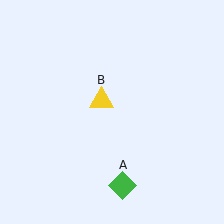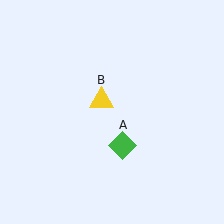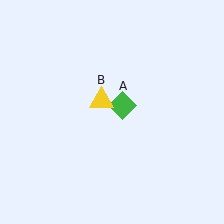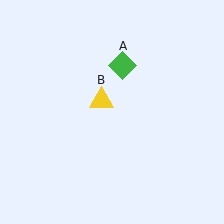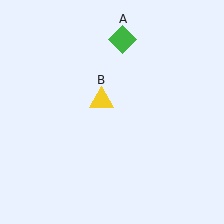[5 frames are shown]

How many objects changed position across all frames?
1 object changed position: green diamond (object A).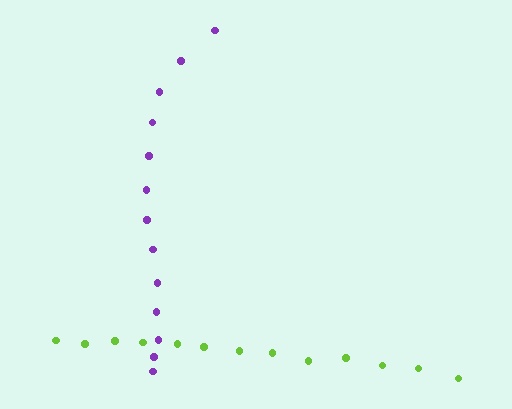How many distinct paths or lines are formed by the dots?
There are 2 distinct paths.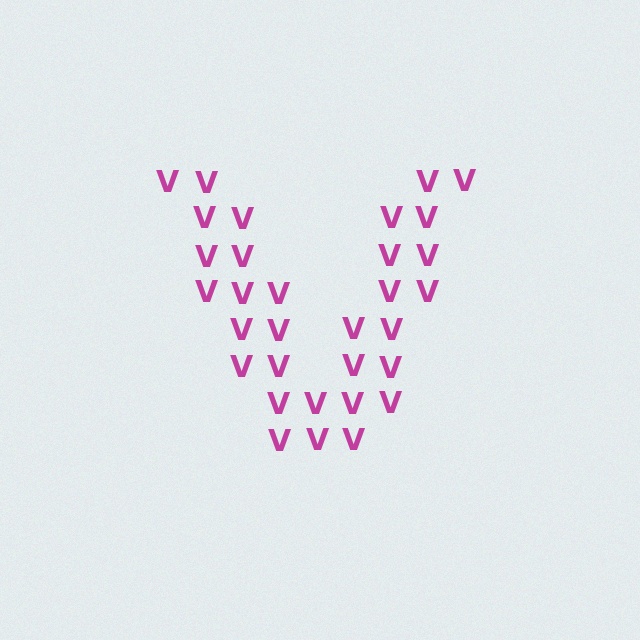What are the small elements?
The small elements are letter V's.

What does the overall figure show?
The overall figure shows the letter V.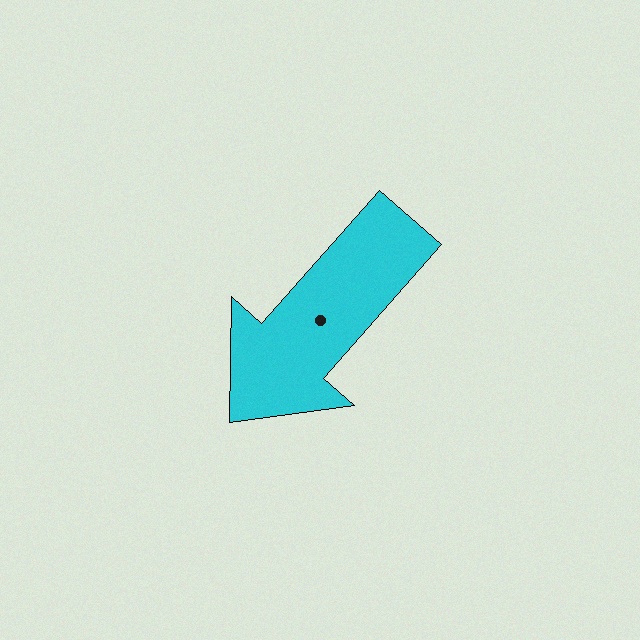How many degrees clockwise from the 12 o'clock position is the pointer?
Approximately 221 degrees.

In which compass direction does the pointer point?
Southwest.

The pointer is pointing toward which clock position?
Roughly 7 o'clock.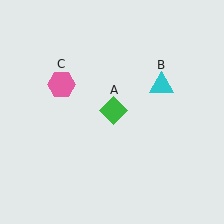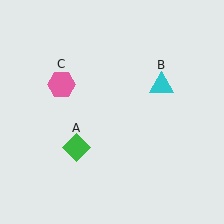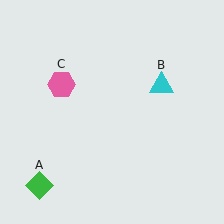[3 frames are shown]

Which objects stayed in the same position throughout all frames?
Cyan triangle (object B) and pink hexagon (object C) remained stationary.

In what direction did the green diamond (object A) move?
The green diamond (object A) moved down and to the left.